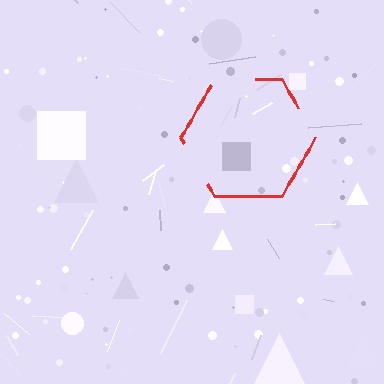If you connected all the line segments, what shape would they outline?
They would outline a hexagon.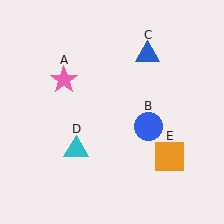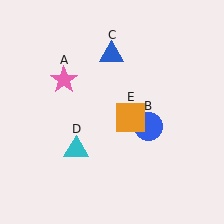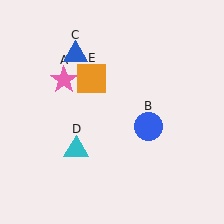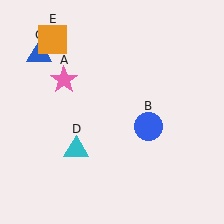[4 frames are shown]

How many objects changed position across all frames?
2 objects changed position: blue triangle (object C), orange square (object E).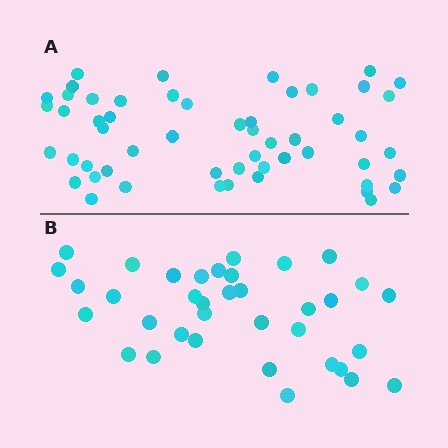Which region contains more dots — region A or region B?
Region A (the top region) has more dots.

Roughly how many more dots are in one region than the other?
Region A has approximately 20 more dots than region B.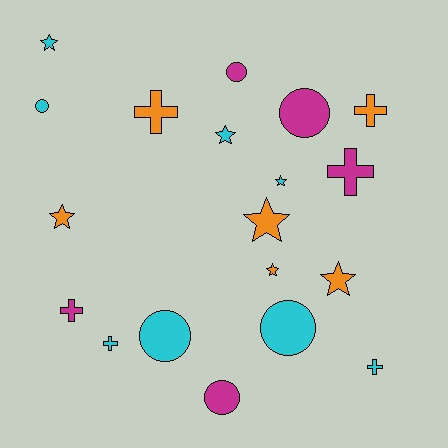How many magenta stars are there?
There are no magenta stars.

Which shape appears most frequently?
Star, with 7 objects.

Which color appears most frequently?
Cyan, with 8 objects.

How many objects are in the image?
There are 19 objects.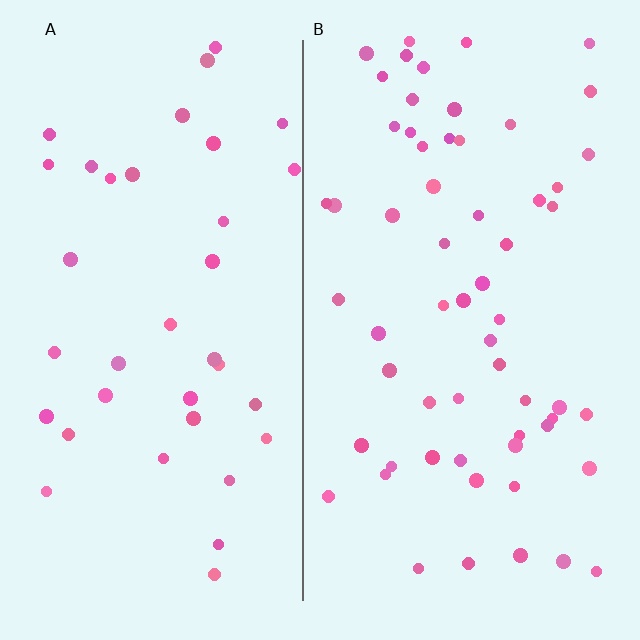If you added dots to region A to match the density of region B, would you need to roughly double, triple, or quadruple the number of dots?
Approximately double.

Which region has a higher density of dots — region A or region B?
B (the right).